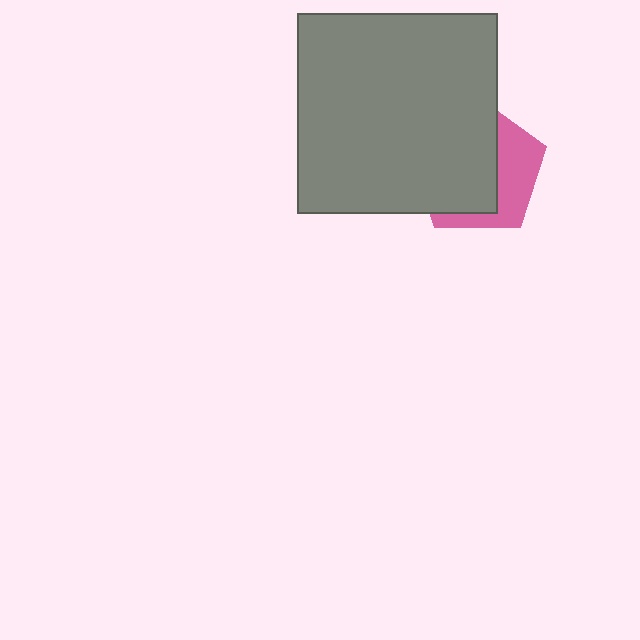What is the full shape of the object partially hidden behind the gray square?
The partially hidden object is a pink pentagon.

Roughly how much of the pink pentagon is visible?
A small part of it is visible (roughly 37%).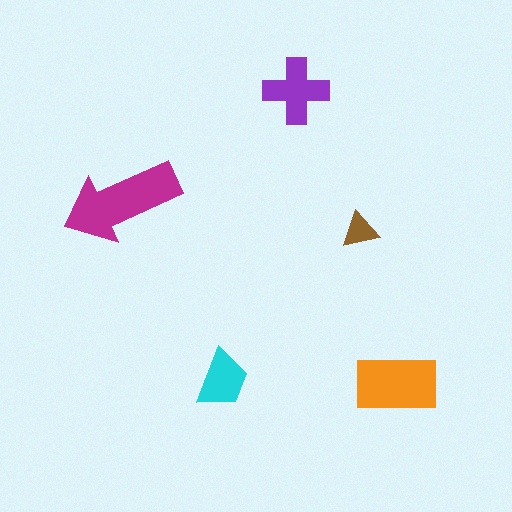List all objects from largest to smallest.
The magenta arrow, the orange rectangle, the purple cross, the cyan trapezoid, the brown triangle.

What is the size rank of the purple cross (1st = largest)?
3rd.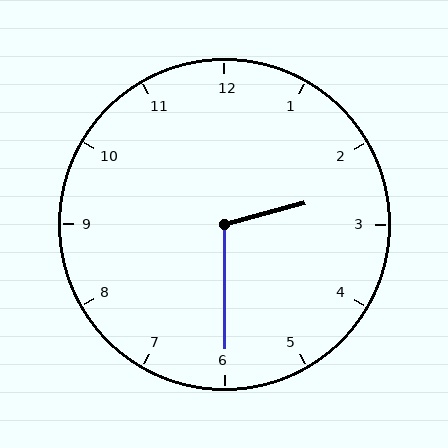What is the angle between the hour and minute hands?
Approximately 105 degrees.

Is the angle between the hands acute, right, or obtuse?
It is obtuse.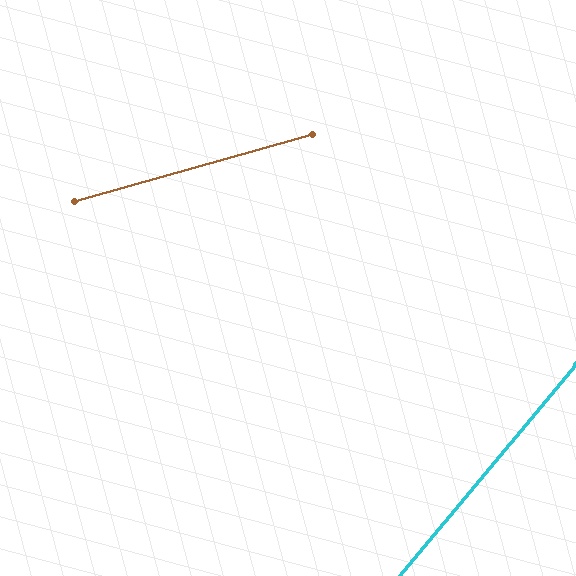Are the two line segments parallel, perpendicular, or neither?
Neither parallel nor perpendicular — they differ by about 34°.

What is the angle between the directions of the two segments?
Approximately 34 degrees.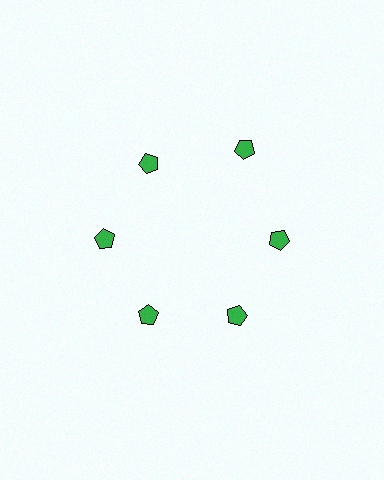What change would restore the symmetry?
The symmetry would be restored by moving it inward, back onto the ring so that all 6 pentagons sit at equal angles and equal distance from the center.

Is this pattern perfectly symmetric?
No. The 6 green pentagons are arranged in a ring, but one element near the 1 o'clock position is pushed outward from the center, breaking the 6-fold rotational symmetry.